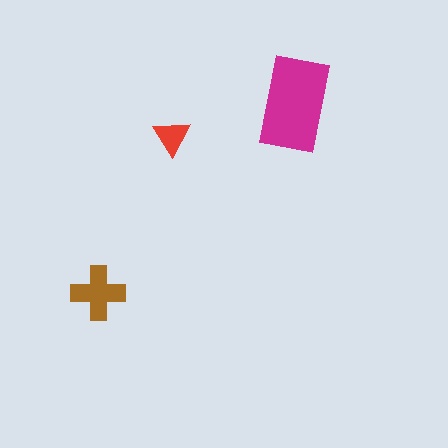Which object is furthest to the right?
The magenta rectangle is rightmost.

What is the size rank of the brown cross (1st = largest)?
2nd.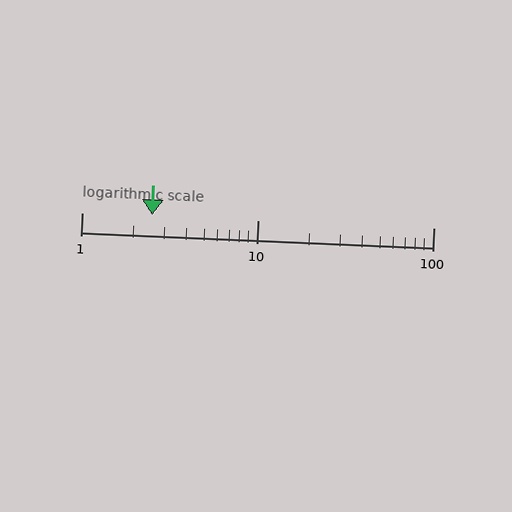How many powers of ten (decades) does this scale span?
The scale spans 2 decades, from 1 to 100.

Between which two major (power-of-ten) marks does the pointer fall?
The pointer is between 1 and 10.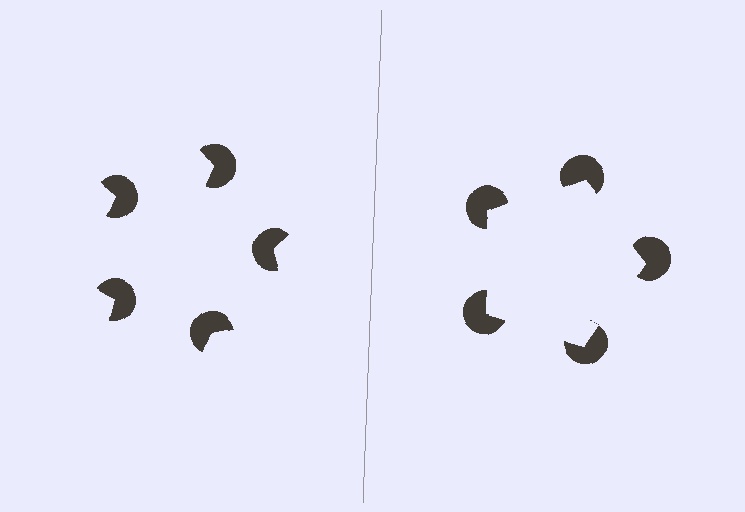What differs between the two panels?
The pac-man discs are positioned identically on both sides; only the wedge orientations differ. On the right they align to a pentagon; on the left they are misaligned.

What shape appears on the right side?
An illusory pentagon.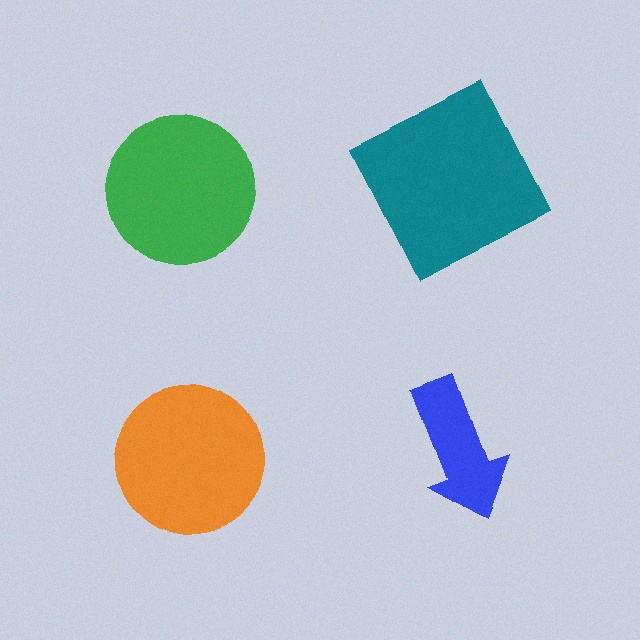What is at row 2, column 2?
A blue arrow.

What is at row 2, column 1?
An orange circle.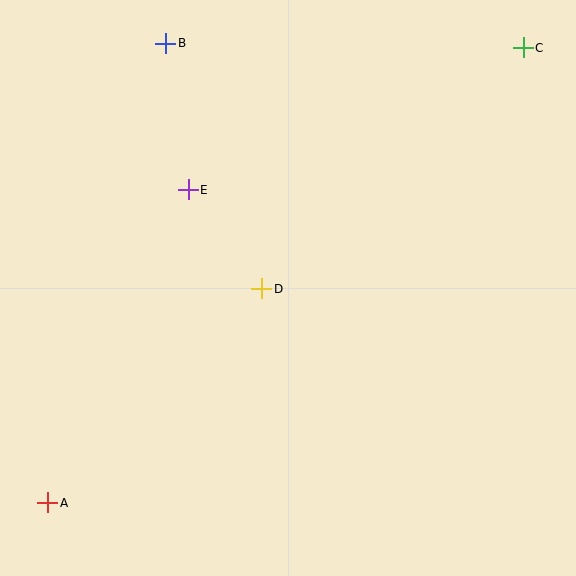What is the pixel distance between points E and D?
The distance between E and D is 123 pixels.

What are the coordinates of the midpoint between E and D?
The midpoint between E and D is at (225, 239).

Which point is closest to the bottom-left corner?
Point A is closest to the bottom-left corner.